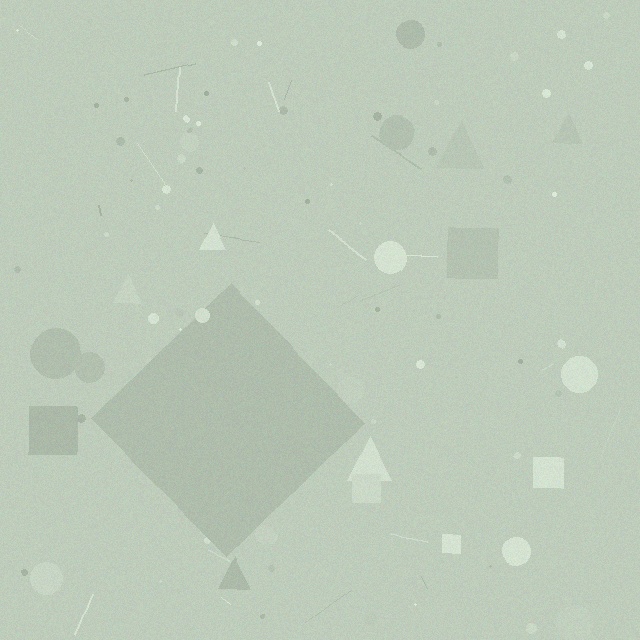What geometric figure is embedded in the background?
A diamond is embedded in the background.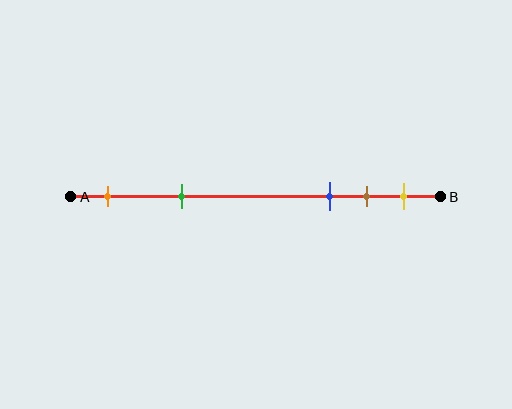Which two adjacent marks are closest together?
The brown and yellow marks are the closest adjacent pair.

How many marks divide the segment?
There are 5 marks dividing the segment.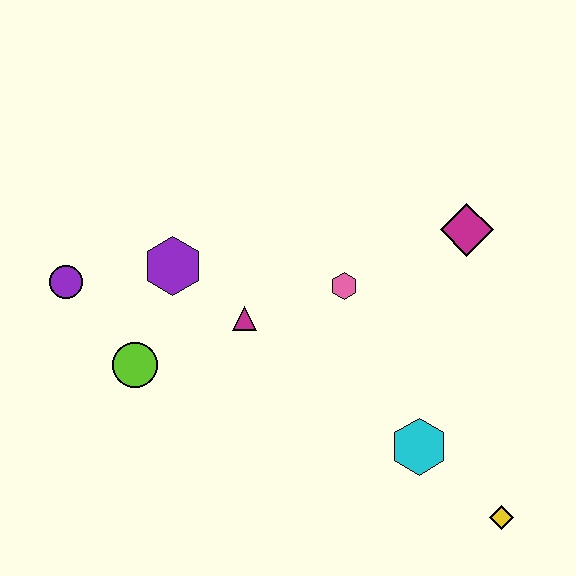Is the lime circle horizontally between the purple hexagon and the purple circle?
Yes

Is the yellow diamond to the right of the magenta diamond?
Yes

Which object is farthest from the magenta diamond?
The purple circle is farthest from the magenta diamond.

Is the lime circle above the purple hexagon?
No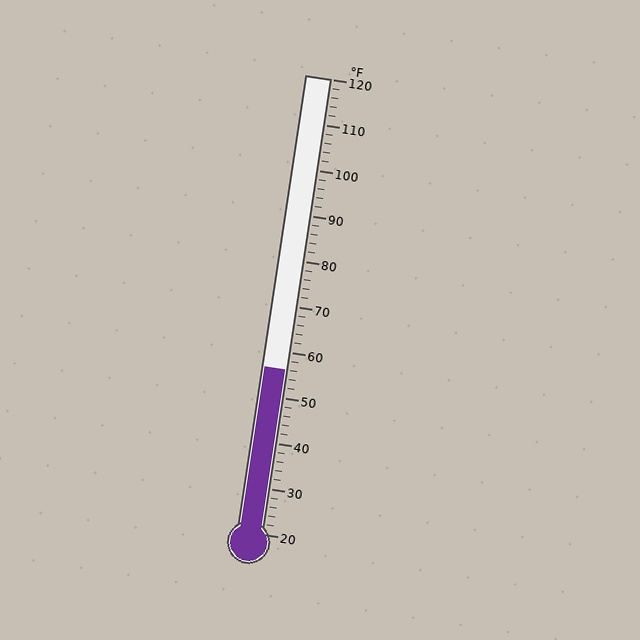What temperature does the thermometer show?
The thermometer shows approximately 56°F.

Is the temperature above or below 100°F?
The temperature is below 100°F.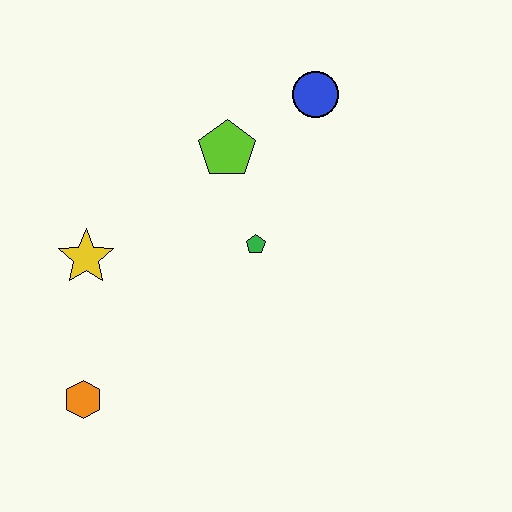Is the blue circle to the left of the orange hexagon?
No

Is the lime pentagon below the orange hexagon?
No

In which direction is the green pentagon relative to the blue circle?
The green pentagon is below the blue circle.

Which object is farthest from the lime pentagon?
The orange hexagon is farthest from the lime pentagon.